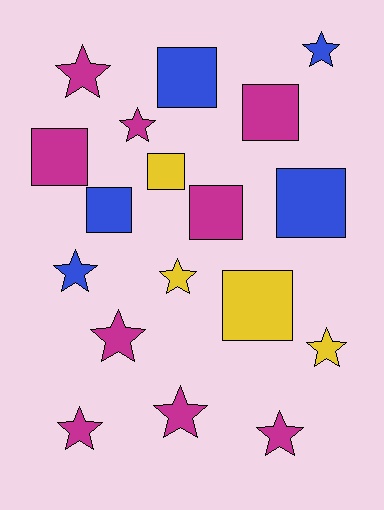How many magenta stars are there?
There are 6 magenta stars.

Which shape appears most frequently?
Star, with 10 objects.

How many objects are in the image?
There are 18 objects.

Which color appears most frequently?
Magenta, with 9 objects.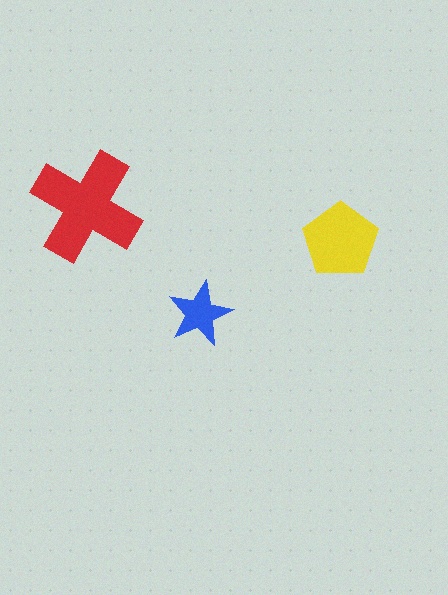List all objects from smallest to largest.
The blue star, the yellow pentagon, the red cross.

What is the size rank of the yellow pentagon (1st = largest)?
2nd.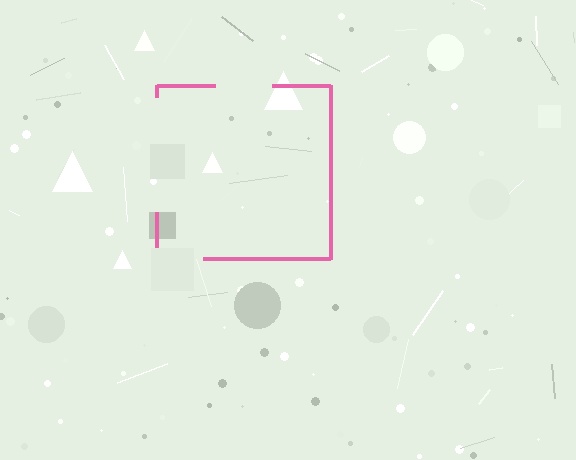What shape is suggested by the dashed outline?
The dashed outline suggests a square.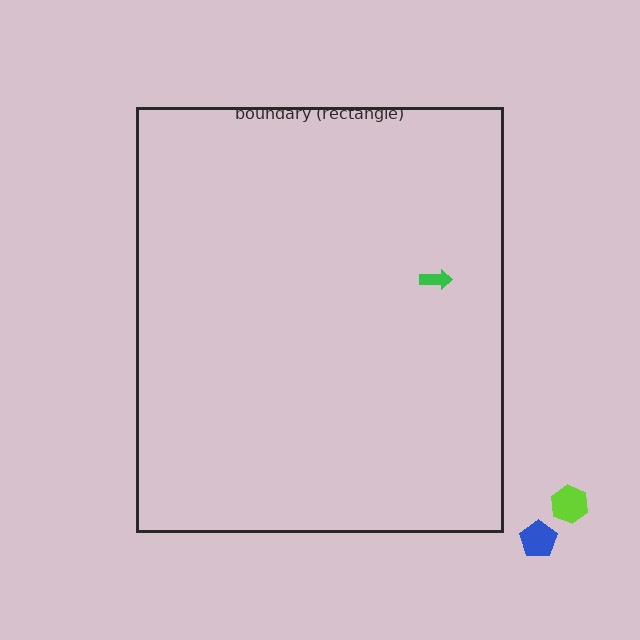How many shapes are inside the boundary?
1 inside, 2 outside.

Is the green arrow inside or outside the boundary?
Inside.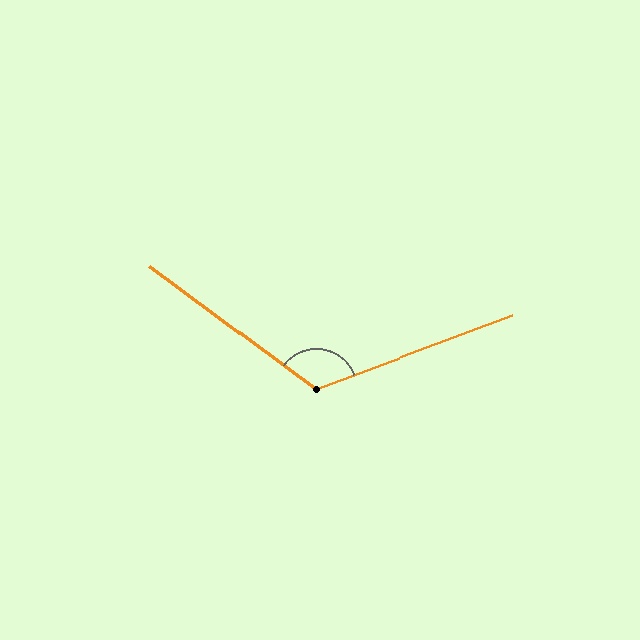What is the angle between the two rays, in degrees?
Approximately 123 degrees.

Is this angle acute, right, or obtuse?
It is obtuse.